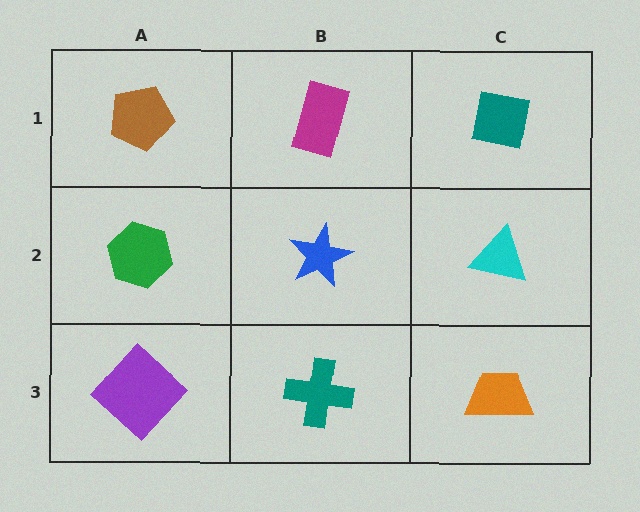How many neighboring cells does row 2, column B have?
4.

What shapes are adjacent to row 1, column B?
A blue star (row 2, column B), a brown pentagon (row 1, column A), a teal square (row 1, column C).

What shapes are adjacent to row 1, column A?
A green hexagon (row 2, column A), a magenta rectangle (row 1, column B).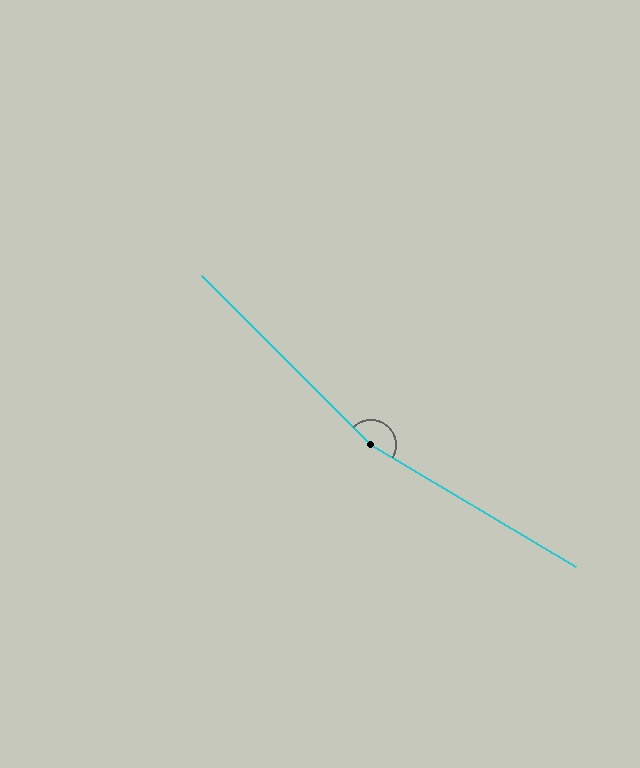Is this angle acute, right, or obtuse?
It is obtuse.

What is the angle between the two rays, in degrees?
Approximately 166 degrees.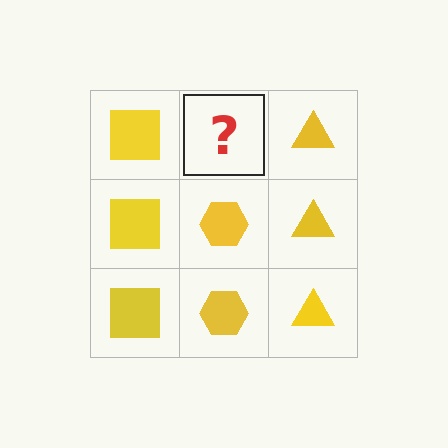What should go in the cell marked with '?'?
The missing cell should contain a yellow hexagon.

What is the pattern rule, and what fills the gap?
The rule is that each column has a consistent shape. The gap should be filled with a yellow hexagon.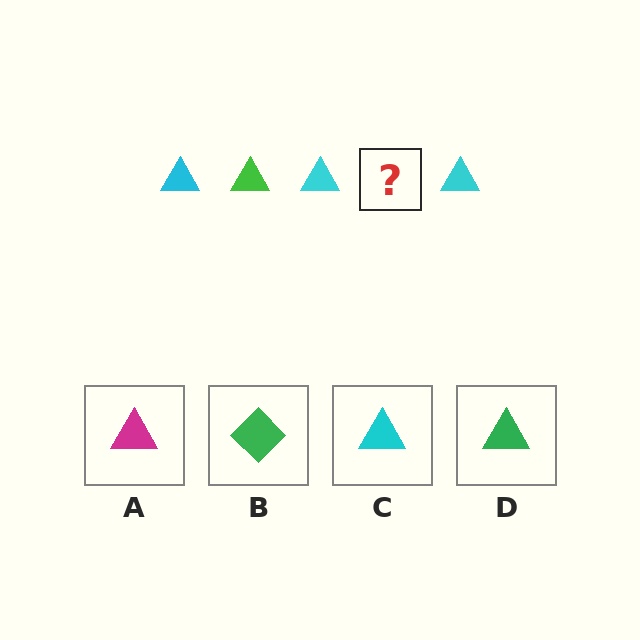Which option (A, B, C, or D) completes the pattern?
D.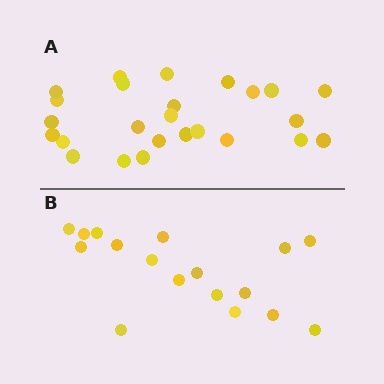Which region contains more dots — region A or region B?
Region A (the top region) has more dots.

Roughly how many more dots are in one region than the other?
Region A has roughly 8 or so more dots than region B.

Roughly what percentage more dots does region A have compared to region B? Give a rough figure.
About 45% more.